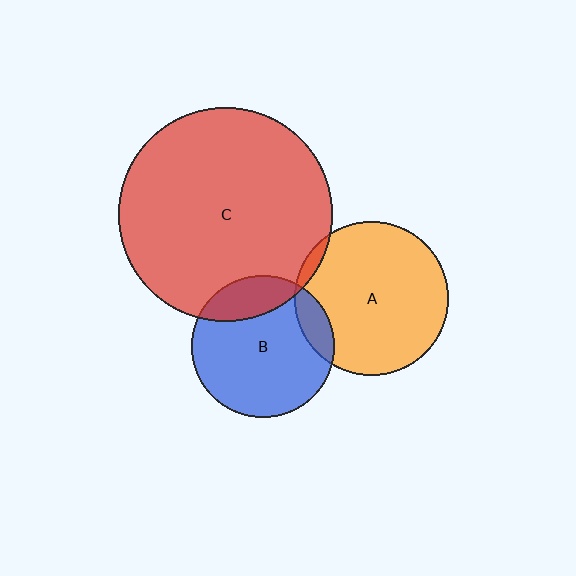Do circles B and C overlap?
Yes.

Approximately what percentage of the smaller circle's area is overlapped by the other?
Approximately 20%.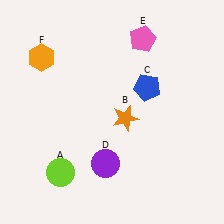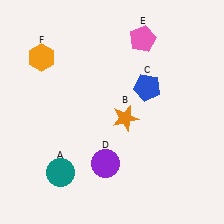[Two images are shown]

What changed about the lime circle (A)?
In Image 1, A is lime. In Image 2, it changed to teal.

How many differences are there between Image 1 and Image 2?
There is 1 difference between the two images.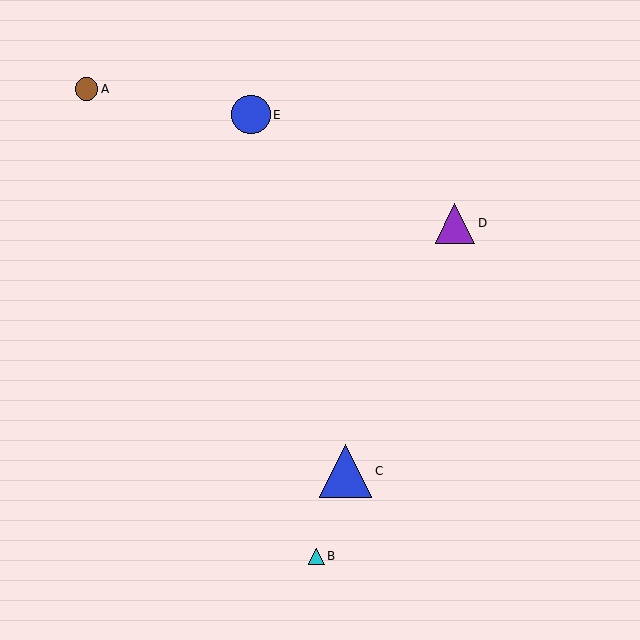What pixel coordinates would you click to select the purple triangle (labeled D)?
Click at (455, 223) to select the purple triangle D.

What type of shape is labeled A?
Shape A is a brown circle.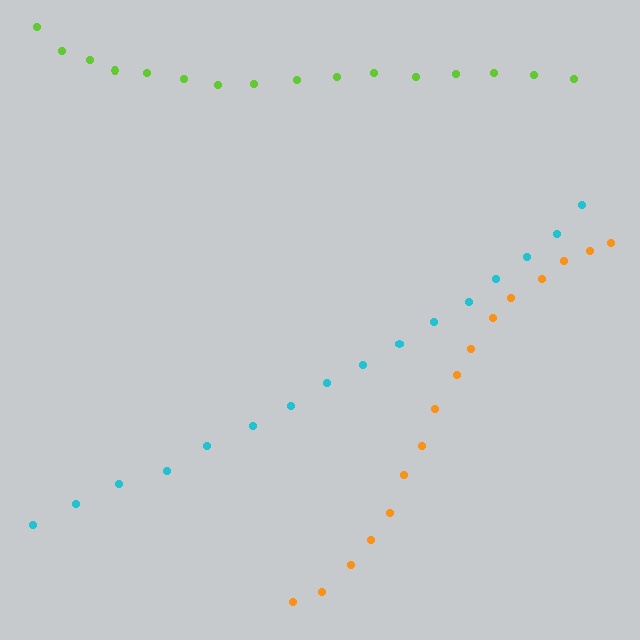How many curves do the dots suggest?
There are 3 distinct paths.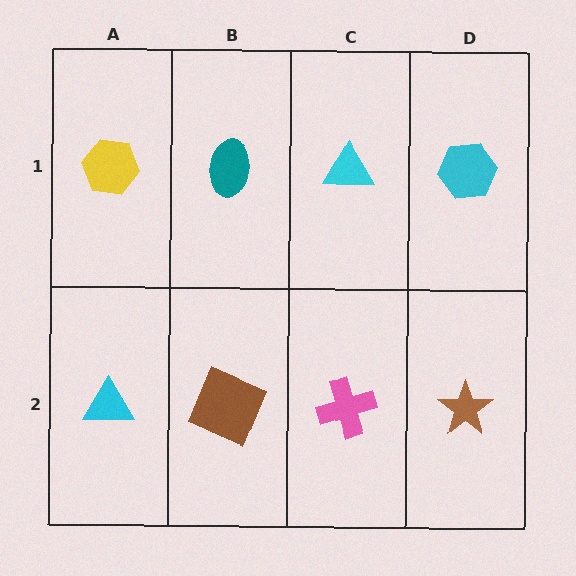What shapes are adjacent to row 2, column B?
A teal ellipse (row 1, column B), a cyan triangle (row 2, column A), a pink cross (row 2, column C).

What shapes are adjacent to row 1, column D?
A brown star (row 2, column D), a cyan triangle (row 1, column C).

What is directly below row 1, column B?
A brown square.